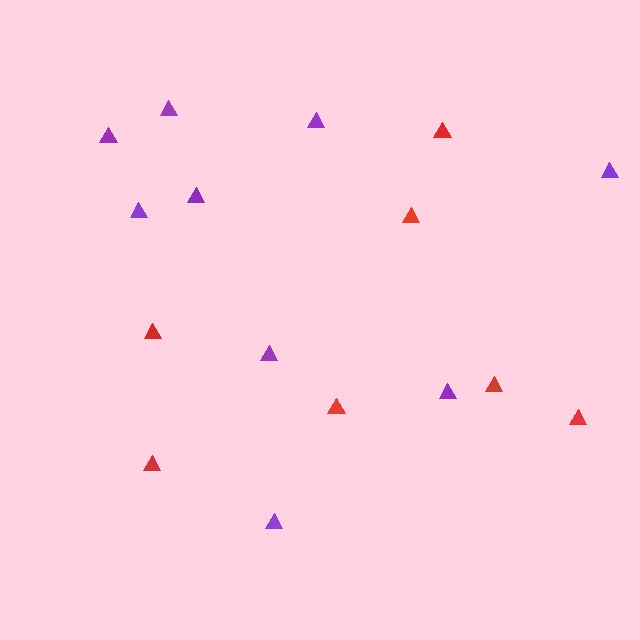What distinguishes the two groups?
There are 2 groups: one group of red triangles (7) and one group of purple triangles (9).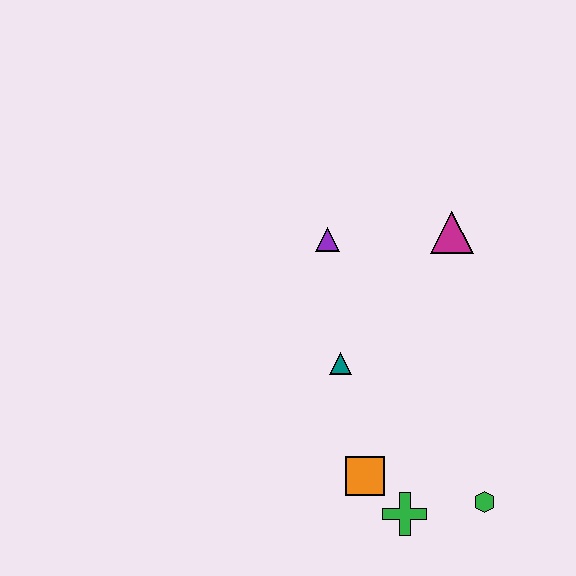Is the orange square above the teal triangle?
No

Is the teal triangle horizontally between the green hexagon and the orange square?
No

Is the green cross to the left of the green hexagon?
Yes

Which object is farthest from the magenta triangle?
The green cross is farthest from the magenta triangle.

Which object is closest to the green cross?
The orange square is closest to the green cross.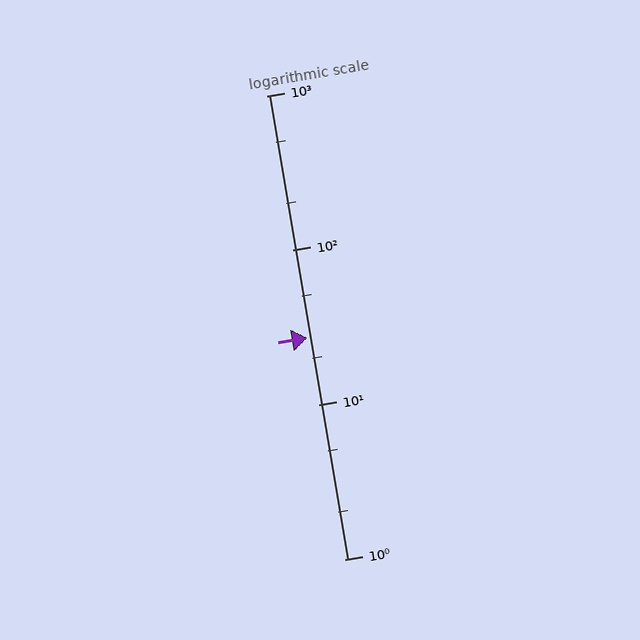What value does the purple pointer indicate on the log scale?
The pointer indicates approximately 27.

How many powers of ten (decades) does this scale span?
The scale spans 3 decades, from 1 to 1000.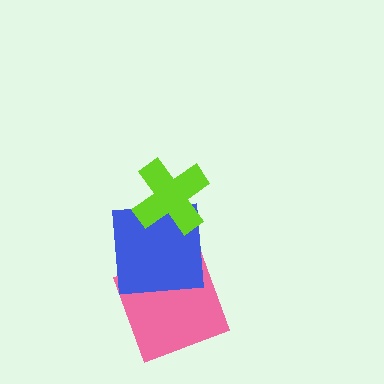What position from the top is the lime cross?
The lime cross is 1st from the top.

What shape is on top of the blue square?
The lime cross is on top of the blue square.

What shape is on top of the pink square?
The blue square is on top of the pink square.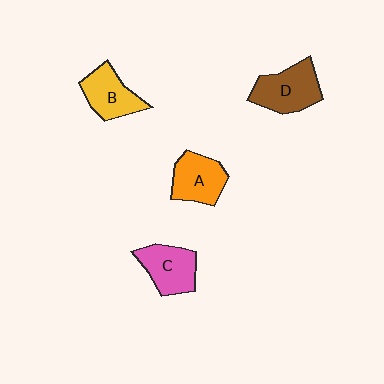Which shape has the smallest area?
Shape B (yellow).